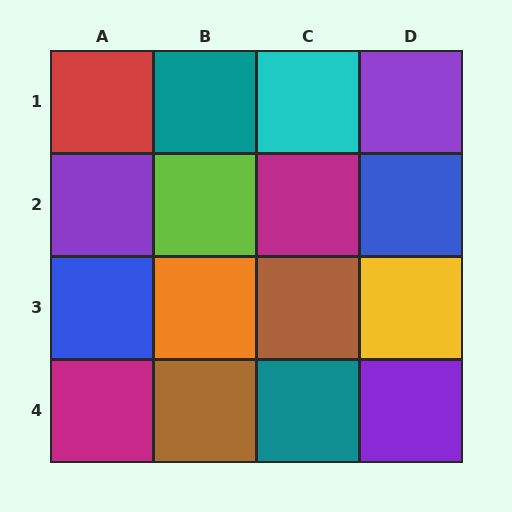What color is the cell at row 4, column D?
Purple.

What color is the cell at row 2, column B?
Lime.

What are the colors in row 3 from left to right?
Blue, orange, brown, yellow.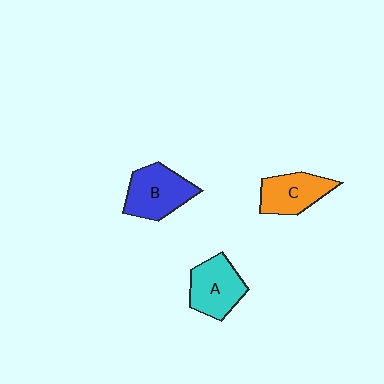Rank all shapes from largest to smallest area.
From largest to smallest: B (blue), A (cyan), C (orange).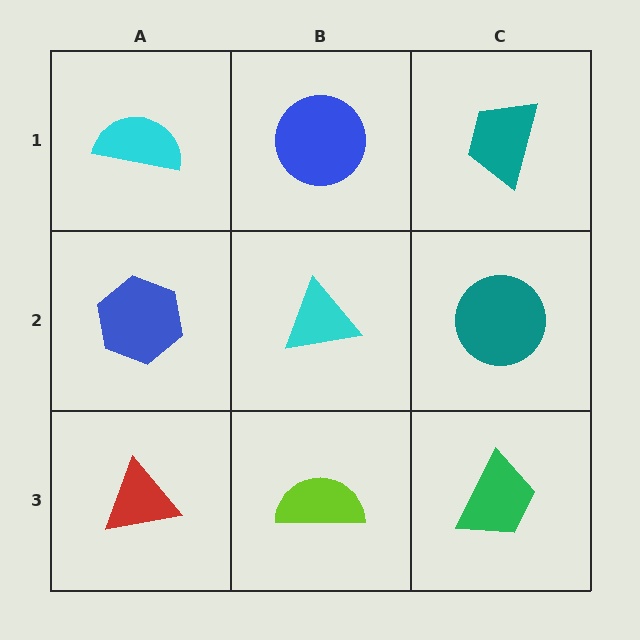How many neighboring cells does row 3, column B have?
3.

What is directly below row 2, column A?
A red triangle.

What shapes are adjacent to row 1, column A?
A blue hexagon (row 2, column A), a blue circle (row 1, column B).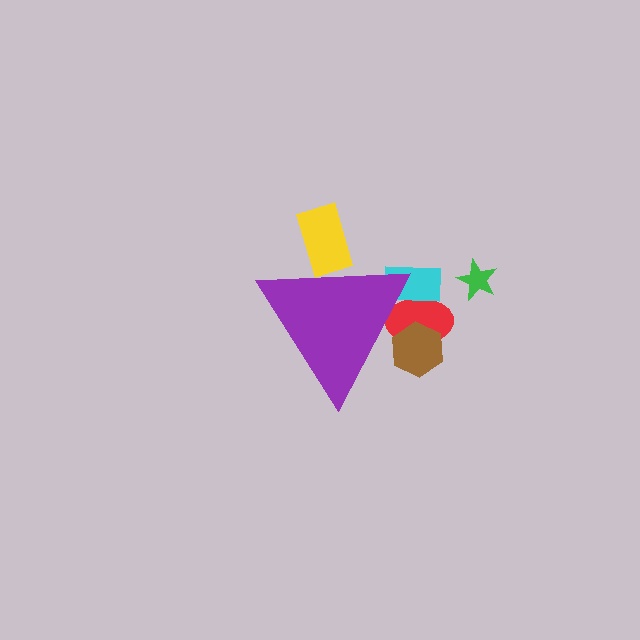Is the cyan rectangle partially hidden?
Yes, the cyan rectangle is partially hidden behind the purple triangle.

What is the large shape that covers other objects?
A purple triangle.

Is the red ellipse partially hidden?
Yes, the red ellipse is partially hidden behind the purple triangle.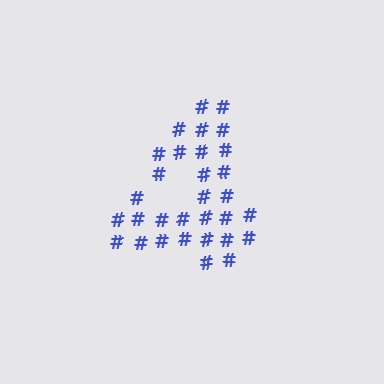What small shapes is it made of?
It is made of small hash symbols.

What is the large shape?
The large shape is the digit 4.